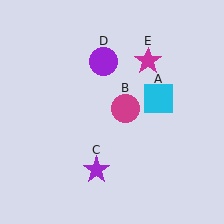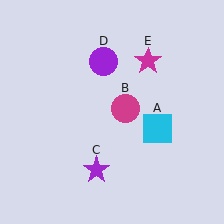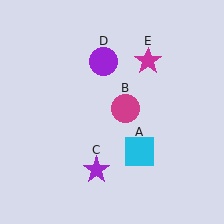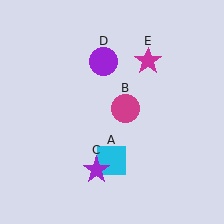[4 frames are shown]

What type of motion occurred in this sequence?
The cyan square (object A) rotated clockwise around the center of the scene.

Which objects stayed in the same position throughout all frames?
Magenta circle (object B) and purple star (object C) and purple circle (object D) and magenta star (object E) remained stationary.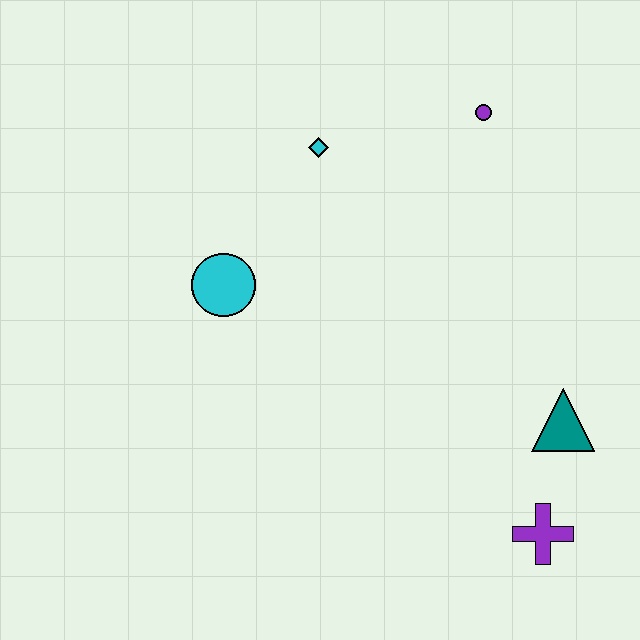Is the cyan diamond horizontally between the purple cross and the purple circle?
No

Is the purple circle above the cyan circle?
Yes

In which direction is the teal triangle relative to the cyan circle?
The teal triangle is to the right of the cyan circle.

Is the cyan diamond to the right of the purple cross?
No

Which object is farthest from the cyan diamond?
The purple cross is farthest from the cyan diamond.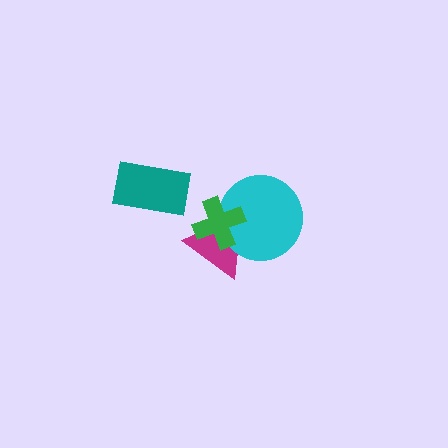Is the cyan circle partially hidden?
Yes, it is partially covered by another shape.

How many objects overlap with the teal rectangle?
0 objects overlap with the teal rectangle.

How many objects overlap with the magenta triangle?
2 objects overlap with the magenta triangle.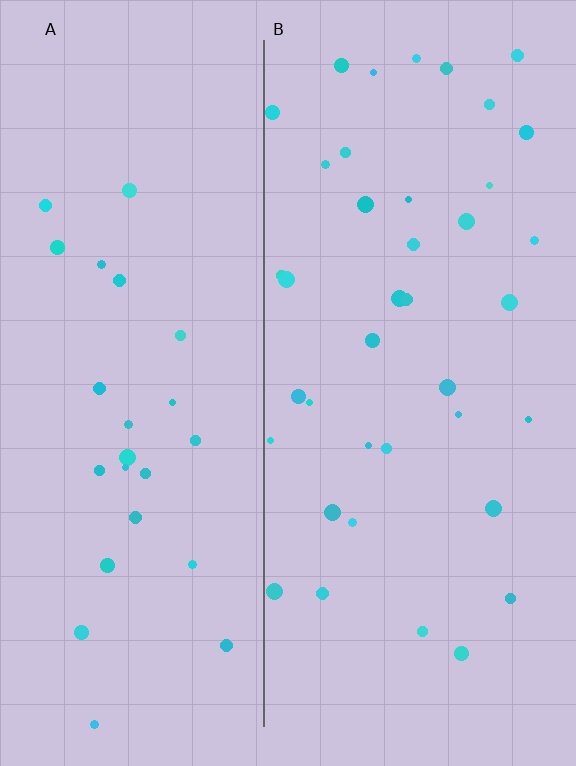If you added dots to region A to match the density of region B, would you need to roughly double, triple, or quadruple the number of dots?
Approximately double.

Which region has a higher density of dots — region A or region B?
B (the right).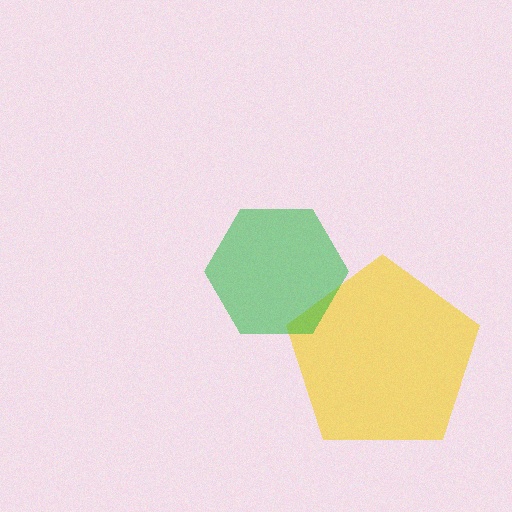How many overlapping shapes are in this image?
There are 2 overlapping shapes in the image.